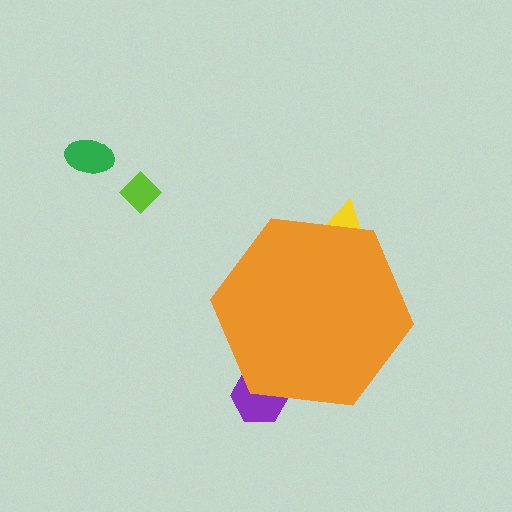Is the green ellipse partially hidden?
No, the green ellipse is fully visible.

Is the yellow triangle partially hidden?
Yes, the yellow triangle is partially hidden behind the orange hexagon.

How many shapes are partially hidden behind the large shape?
2 shapes are partially hidden.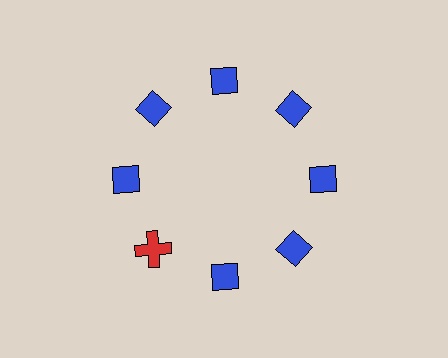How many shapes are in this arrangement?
There are 8 shapes arranged in a ring pattern.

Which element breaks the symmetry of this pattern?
The red cross at roughly the 8 o'clock position breaks the symmetry. All other shapes are blue diamonds.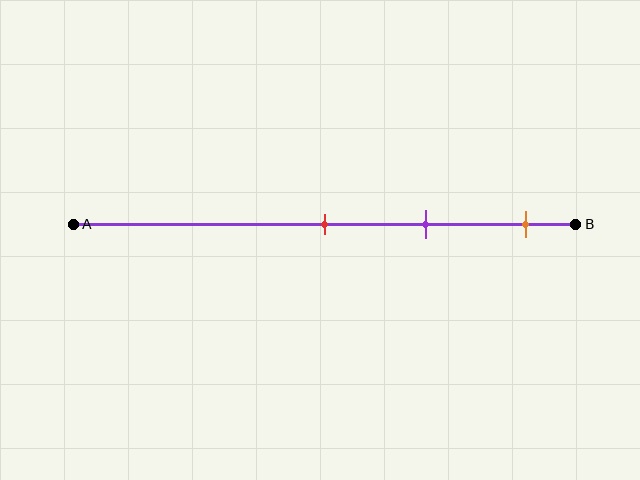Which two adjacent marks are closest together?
The red and purple marks are the closest adjacent pair.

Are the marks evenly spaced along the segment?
Yes, the marks are approximately evenly spaced.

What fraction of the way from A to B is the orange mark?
The orange mark is approximately 90% (0.9) of the way from A to B.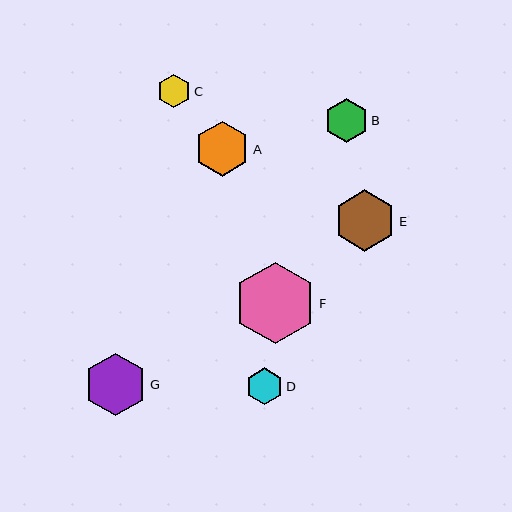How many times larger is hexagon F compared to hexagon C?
Hexagon F is approximately 2.4 times the size of hexagon C.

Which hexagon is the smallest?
Hexagon C is the smallest with a size of approximately 33 pixels.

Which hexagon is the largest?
Hexagon F is the largest with a size of approximately 81 pixels.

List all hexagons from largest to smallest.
From largest to smallest: F, G, E, A, B, D, C.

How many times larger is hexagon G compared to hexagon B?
Hexagon G is approximately 1.4 times the size of hexagon B.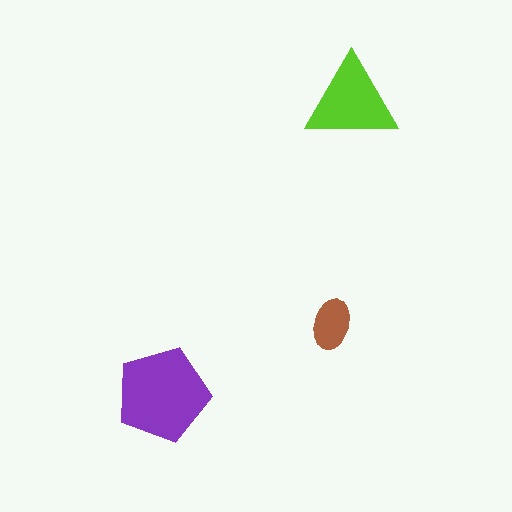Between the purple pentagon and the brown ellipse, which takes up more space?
The purple pentagon.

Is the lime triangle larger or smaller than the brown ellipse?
Larger.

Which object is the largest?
The purple pentagon.